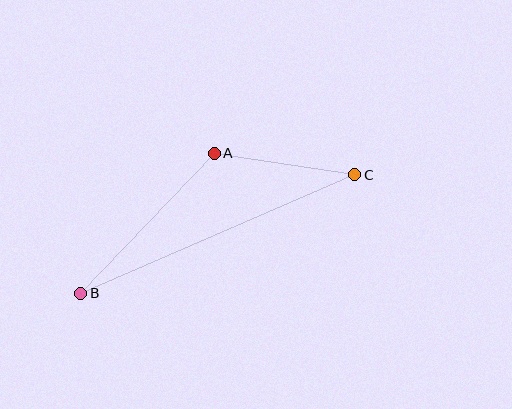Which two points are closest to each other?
Points A and C are closest to each other.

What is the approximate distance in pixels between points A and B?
The distance between A and B is approximately 194 pixels.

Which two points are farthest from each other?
Points B and C are farthest from each other.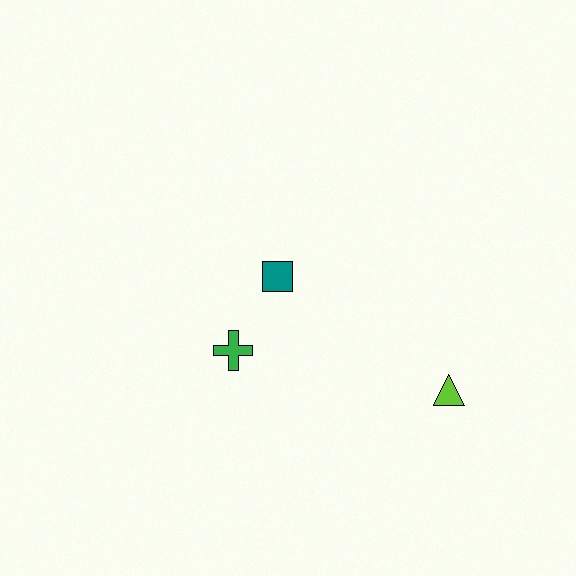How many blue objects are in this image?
There are no blue objects.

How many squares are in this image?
There is 1 square.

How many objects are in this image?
There are 3 objects.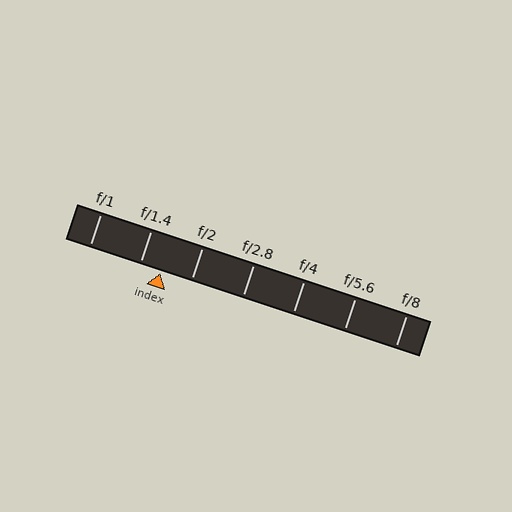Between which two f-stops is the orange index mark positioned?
The index mark is between f/1.4 and f/2.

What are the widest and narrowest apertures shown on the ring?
The widest aperture shown is f/1 and the narrowest is f/8.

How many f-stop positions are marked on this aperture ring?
There are 7 f-stop positions marked.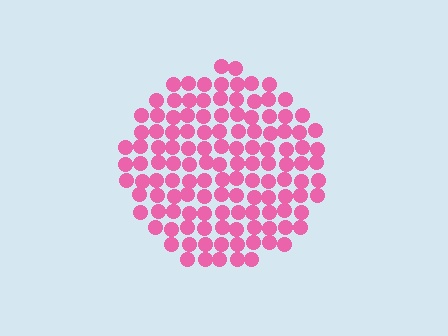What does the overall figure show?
The overall figure shows a circle.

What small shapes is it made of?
It is made of small circles.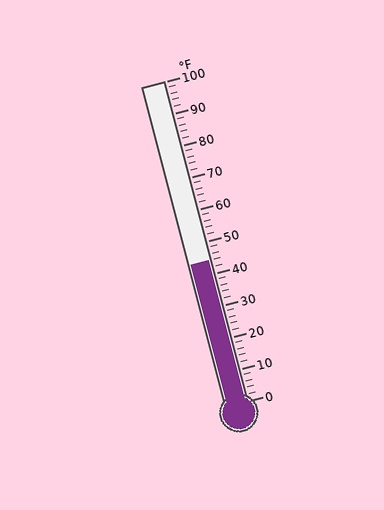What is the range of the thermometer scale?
The thermometer scale ranges from 0°F to 100°F.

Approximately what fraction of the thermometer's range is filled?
The thermometer is filled to approximately 45% of its range.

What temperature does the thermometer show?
The thermometer shows approximately 44°F.